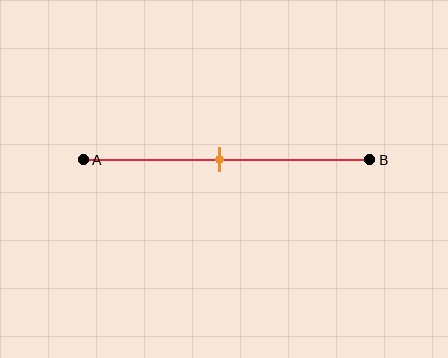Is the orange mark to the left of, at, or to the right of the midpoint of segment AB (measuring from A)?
The orange mark is approximately at the midpoint of segment AB.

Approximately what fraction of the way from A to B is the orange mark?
The orange mark is approximately 50% of the way from A to B.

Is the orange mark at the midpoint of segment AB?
Yes, the mark is approximately at the midpoint.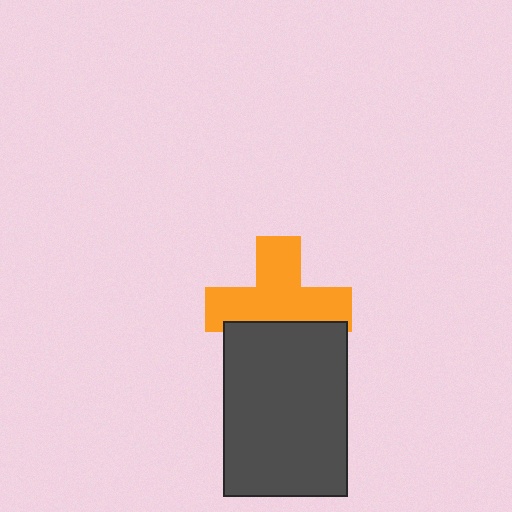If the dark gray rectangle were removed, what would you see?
You would see the complete orange cross.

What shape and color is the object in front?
The object in front is a dark gray rectangle.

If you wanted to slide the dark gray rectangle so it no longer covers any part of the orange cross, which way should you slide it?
Slide it down — that is the most direct way to separate the two shapes.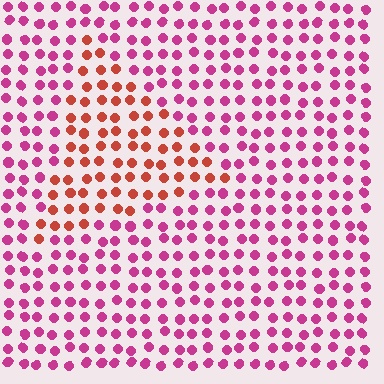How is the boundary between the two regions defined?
The boundary is defined purely by a slight shift in hue (about 43 degrees). Spacing, size, and orientation are identical on both sides.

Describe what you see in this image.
The image is filled with small magenta elements in a uniform arrangement. A triangle-shaped region is visible where the elements are tinted to a slightly different hue, forming a subtle color boundary.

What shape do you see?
I see a triangle.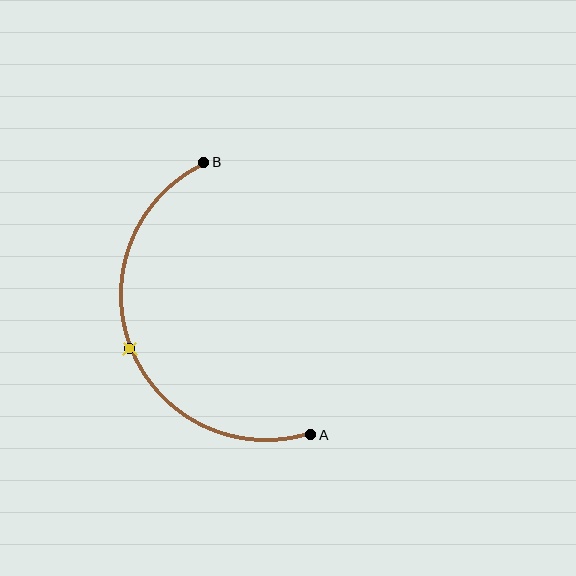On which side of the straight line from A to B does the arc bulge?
The arc bulges to the left of the straight line connecting A and B.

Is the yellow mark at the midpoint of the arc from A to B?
Yes. The yellow mark lies on the arc at equal arc-length from both A and B — it is the arc midpoint.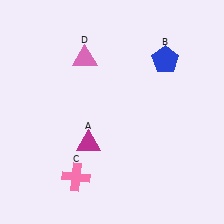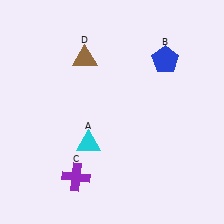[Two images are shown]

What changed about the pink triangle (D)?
In Image 1, D is pink. In Image 2, it changed to brown.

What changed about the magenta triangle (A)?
In Image 1, A is magenta. In Image 2, it changed to cyan.